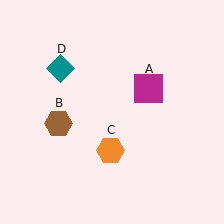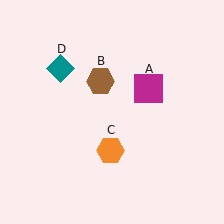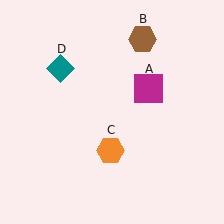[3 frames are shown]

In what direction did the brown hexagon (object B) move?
The brown hexagon (object B) moved up and to the right.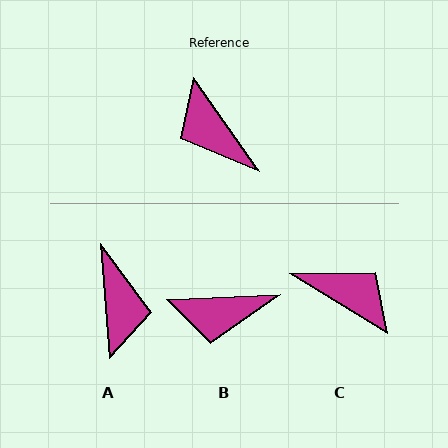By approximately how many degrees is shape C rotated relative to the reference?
Approximately 157 degrees clockwise.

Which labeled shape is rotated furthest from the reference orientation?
C, about 157 degrees away.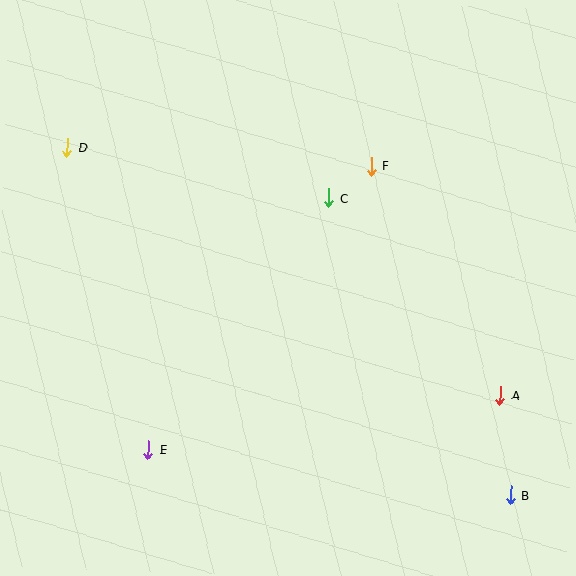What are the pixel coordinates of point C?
Point C is at (329, 198).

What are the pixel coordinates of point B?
Point B is at (511, 495).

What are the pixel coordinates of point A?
Point A is at (500, 395).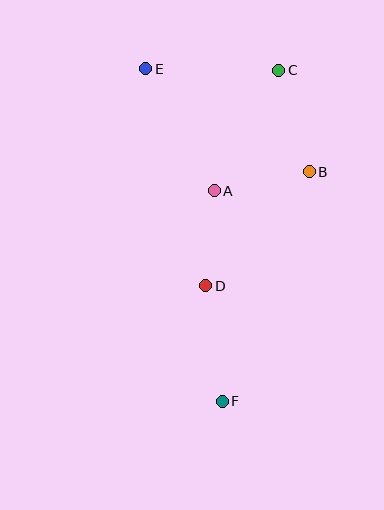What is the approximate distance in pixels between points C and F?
The distance between C and F is approximately 336 pixels.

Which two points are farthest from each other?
Points E and F are farthest from each other.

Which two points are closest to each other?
Points A and D are closest to each other.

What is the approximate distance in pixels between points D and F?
The distance between D and F is approximately 117 pixels.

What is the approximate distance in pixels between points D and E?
The distance between D and E is approximately 225 pixels.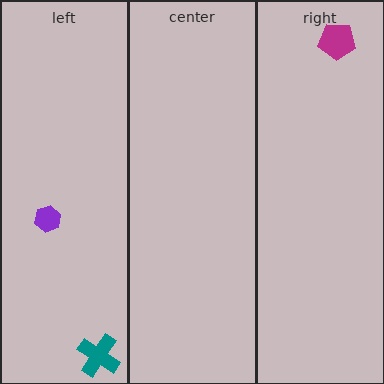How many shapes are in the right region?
1.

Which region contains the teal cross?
The left region.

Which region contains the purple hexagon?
The left region.